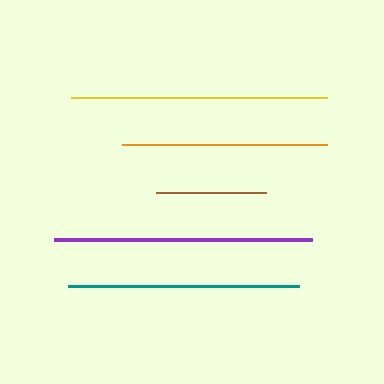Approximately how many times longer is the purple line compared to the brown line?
The purple line is approximately 2.4 times the length of the brown line.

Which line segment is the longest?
The purple line is the longest at approximately 257 pixels.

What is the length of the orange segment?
The orange segment is approximately 205 pixels long.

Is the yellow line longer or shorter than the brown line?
The yellow line is longer than the brown line.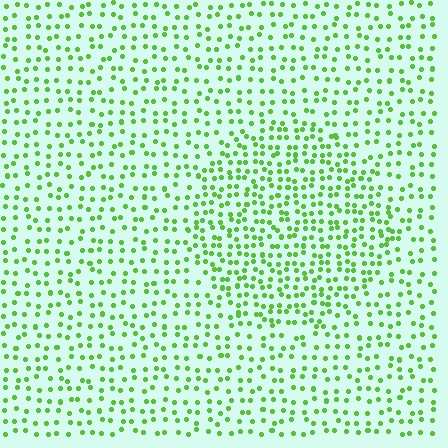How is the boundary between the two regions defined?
The boundary is defined by a change in element density (approximately 1.6x ratio). All elements are the same color, size, and shape.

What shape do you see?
I see a circle.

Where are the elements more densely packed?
The elements are more densely packed inside the circle boundary.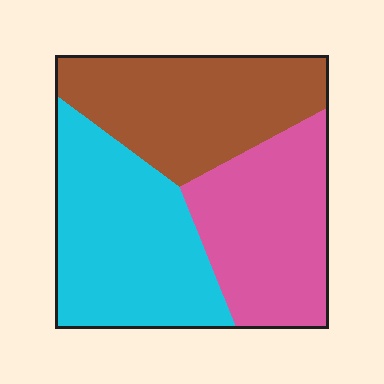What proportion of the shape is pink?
Pink covers roughly 30% of the shape.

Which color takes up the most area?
Cyan, at roughly 35%.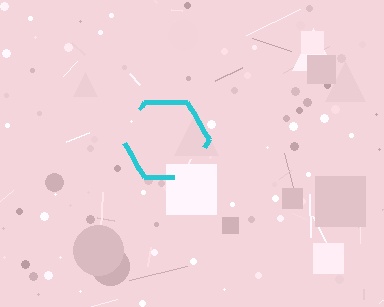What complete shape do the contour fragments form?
The contour fragments form a hexagon.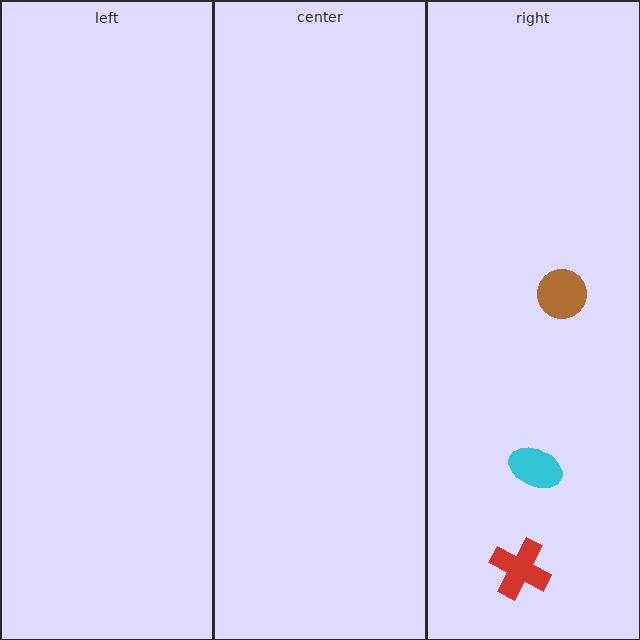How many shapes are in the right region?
3.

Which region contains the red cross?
The right region.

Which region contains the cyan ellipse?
The right region.